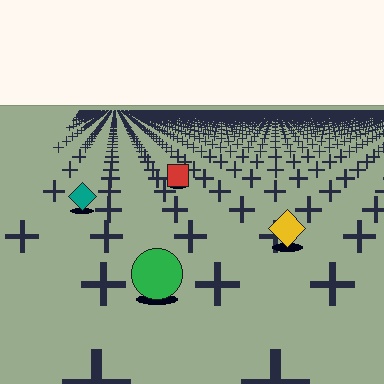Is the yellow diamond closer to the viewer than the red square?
Yes. The yellow diamond is closer — you can tell from the texture gradient: the ground texture is coarser near it.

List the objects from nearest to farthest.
From nearest to farthest: the green circle, the yellow diamond, the teal diamond, the red square.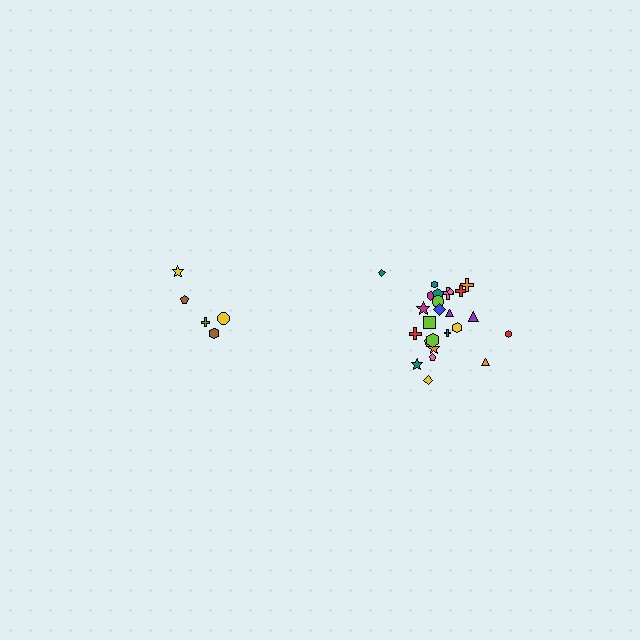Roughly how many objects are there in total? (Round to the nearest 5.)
Roughly 30 objects in total.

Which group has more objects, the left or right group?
The right group.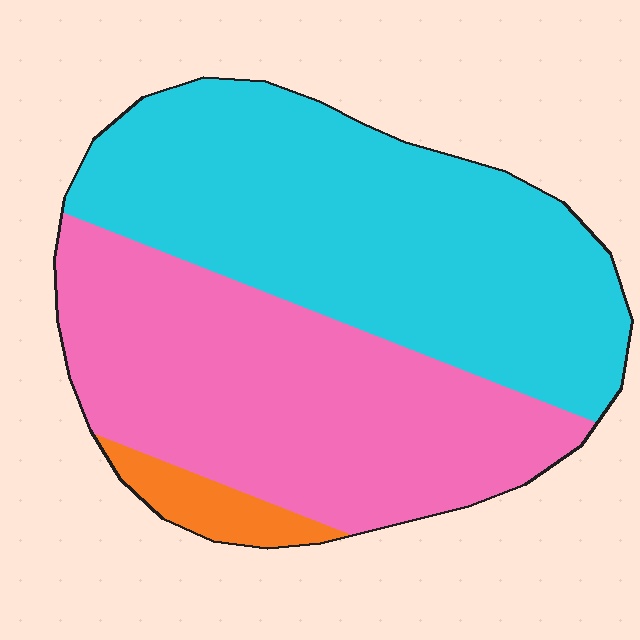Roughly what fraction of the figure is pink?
Pink covers around 45% of the figure.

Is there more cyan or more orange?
Cyan.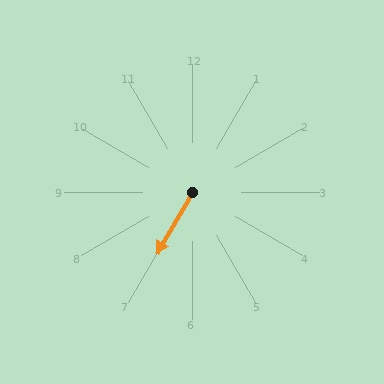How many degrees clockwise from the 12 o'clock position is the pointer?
Approximately 210 degrees.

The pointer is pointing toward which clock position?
Roughly 7 o'clock.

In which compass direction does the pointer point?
Southwest.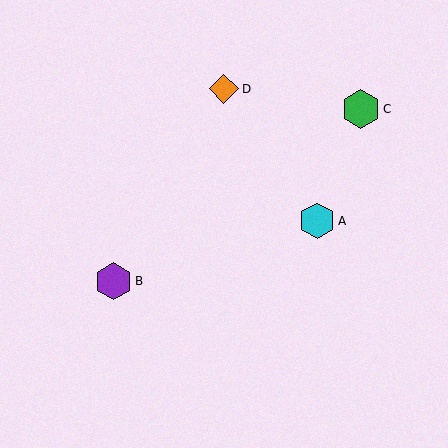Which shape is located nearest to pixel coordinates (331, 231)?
The cyan hexagon (labeled A) at (317, 221) is nearest to that location.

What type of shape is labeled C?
Shape C is a green hexagon.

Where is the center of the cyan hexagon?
The center of the cyan hexagon is at (317, 221).